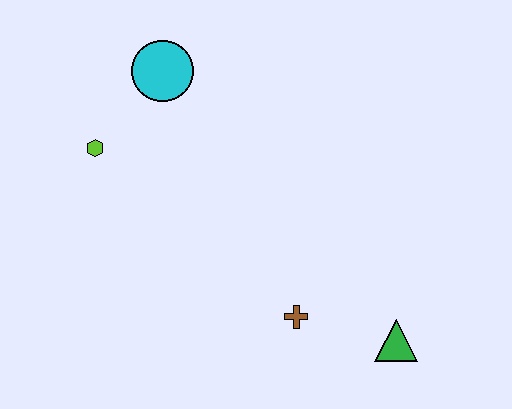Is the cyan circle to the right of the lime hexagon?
Yes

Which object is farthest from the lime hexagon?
The green triangle is farthest from the lime hexagon.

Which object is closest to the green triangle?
The brown cross is closest to the green triangle.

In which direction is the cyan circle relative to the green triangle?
The cyan circle is above the green triangle.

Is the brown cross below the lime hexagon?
Yes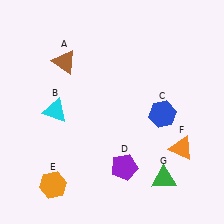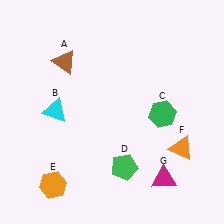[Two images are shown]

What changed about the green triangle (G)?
In Image 1, G is green. In Image 2, it changed to magenta.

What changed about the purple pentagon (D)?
In Image 1, D is purple. In Image 2, it changed to green.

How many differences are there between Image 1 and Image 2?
There are 3 differences between the two images.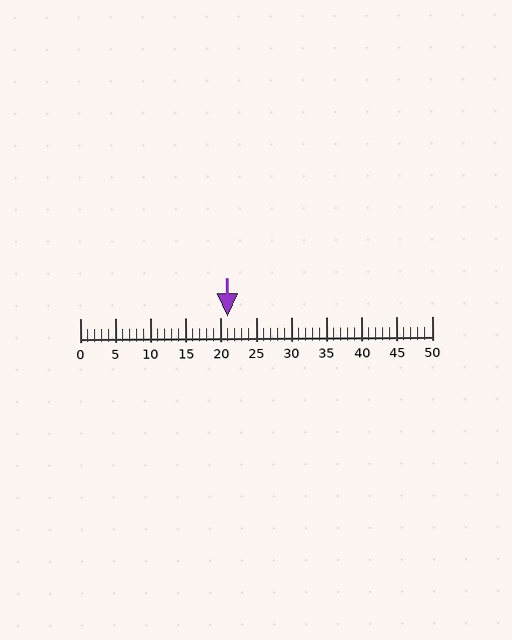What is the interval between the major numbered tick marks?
The major tick marks are spaced 5 units apart.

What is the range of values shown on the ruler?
The ruler shows values from 0 to 50.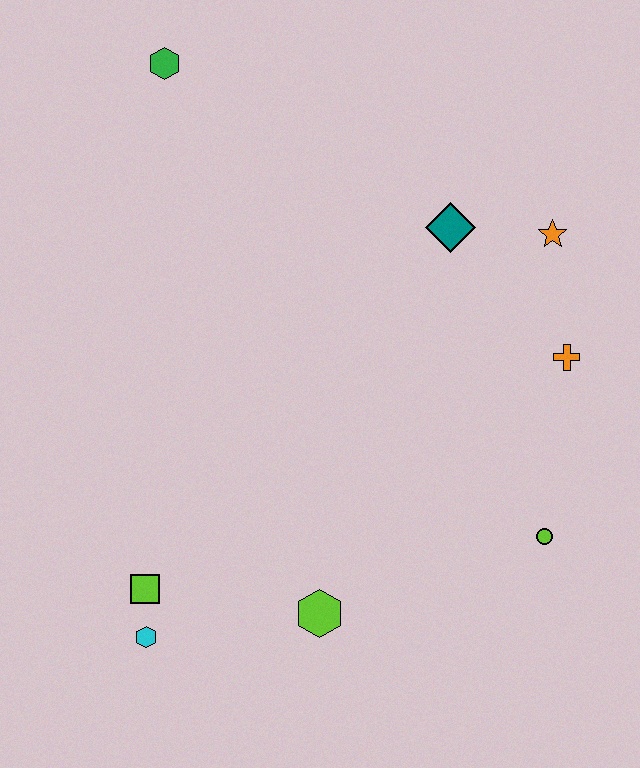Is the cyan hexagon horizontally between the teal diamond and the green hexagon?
No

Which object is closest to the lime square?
The cyan hexagon is closest to the lime square.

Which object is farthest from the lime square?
The orange star is farthest from the lime square.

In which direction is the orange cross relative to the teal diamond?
The orange cross is below the teal diamond.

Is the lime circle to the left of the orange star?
Yes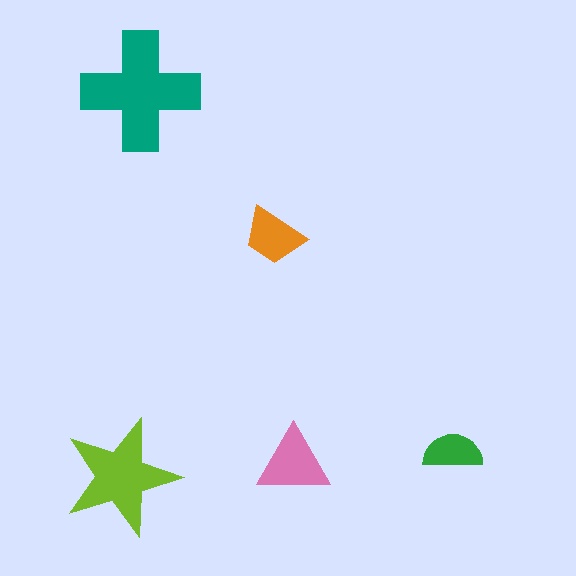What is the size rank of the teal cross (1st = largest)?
1st.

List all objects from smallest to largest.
The green semicircle, the orange trapezoid, the pink triangle, the lime star, the teal cross.